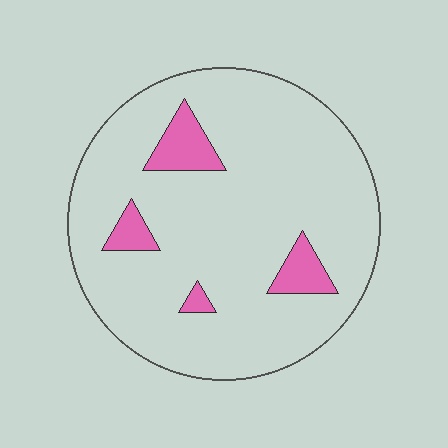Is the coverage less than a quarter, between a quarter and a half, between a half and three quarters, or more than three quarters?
Less than a quarter.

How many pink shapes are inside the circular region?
4.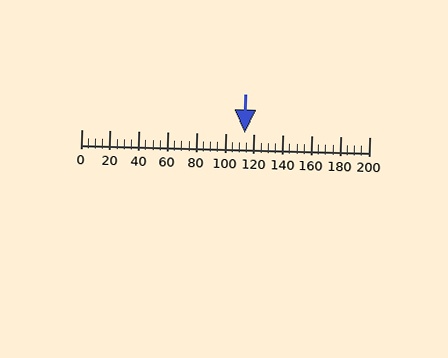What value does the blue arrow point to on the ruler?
The blue arrow points to approximately 113.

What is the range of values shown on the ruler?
The ruler shows values from 0 to 200.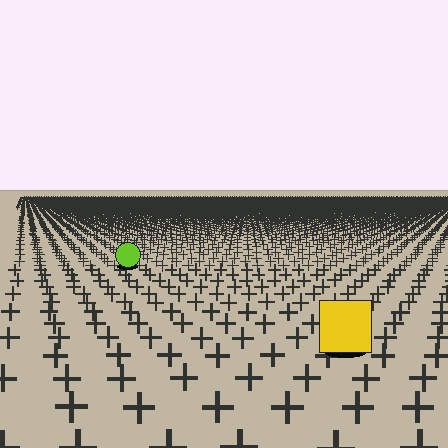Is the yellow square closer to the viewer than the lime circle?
Yes. The yellow square is closer — you can tell from the texture gradient: the ground texture is coarser near it.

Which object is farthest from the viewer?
The lime circle is farthest from the viewer. It appears smaller and the ground texture around it is denser.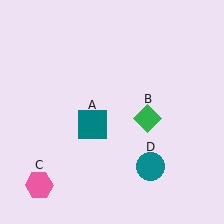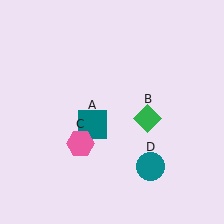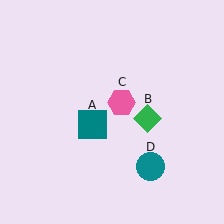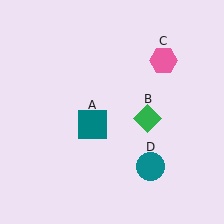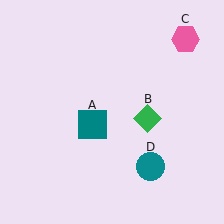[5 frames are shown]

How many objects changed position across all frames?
1 object changed position: pink hexagon (object C).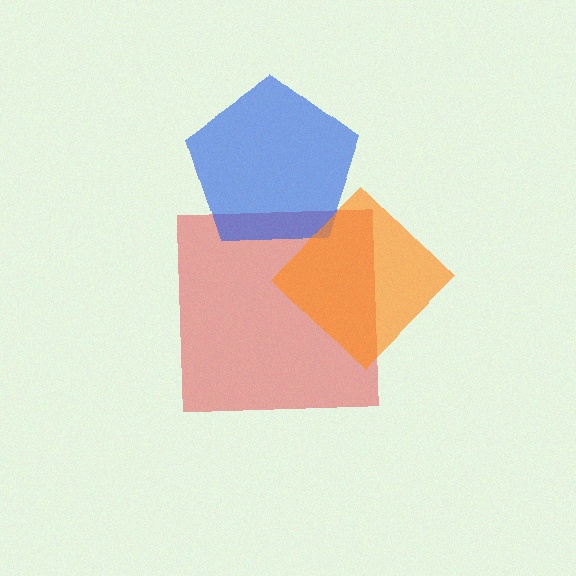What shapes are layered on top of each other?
The layered shapes are: a red square, a blue pentagon, an orange diamond.